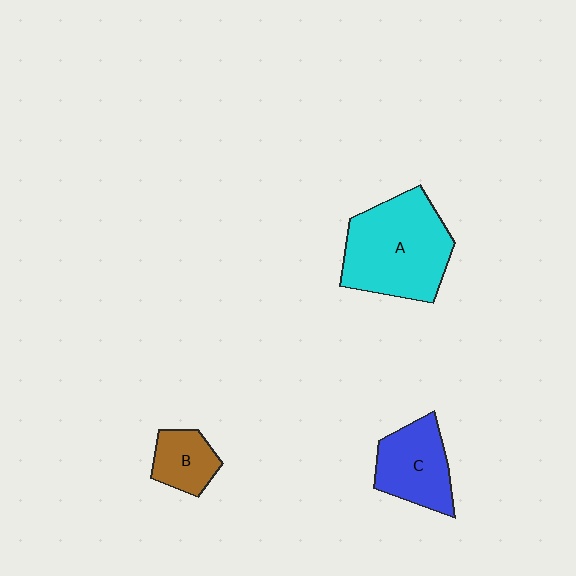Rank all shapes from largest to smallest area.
From largest to smallest: A (cyan), C (blue), B (brown).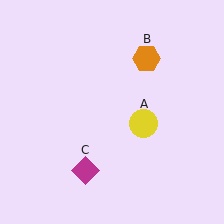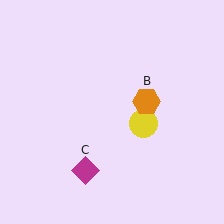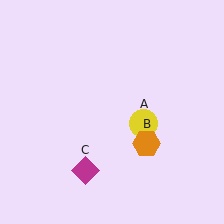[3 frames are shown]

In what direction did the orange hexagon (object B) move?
The orange hexagon (object B) moved down.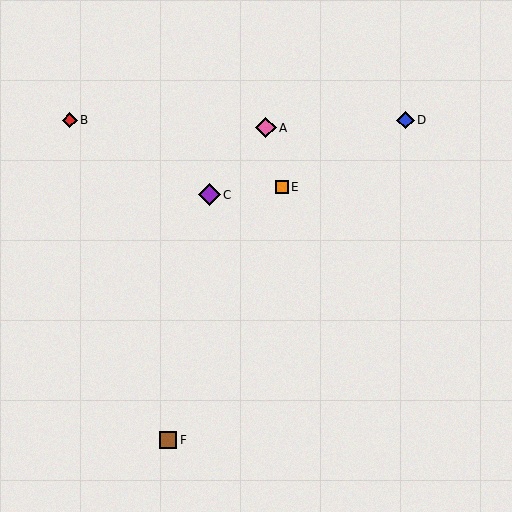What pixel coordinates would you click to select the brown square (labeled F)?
Click at (168, 440) to select the brown square F.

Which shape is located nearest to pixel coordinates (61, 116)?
The red diamond (labeled B) at (70, 120) is nearest to that location.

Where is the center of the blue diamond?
The center of the blue diamond is at (406, 120).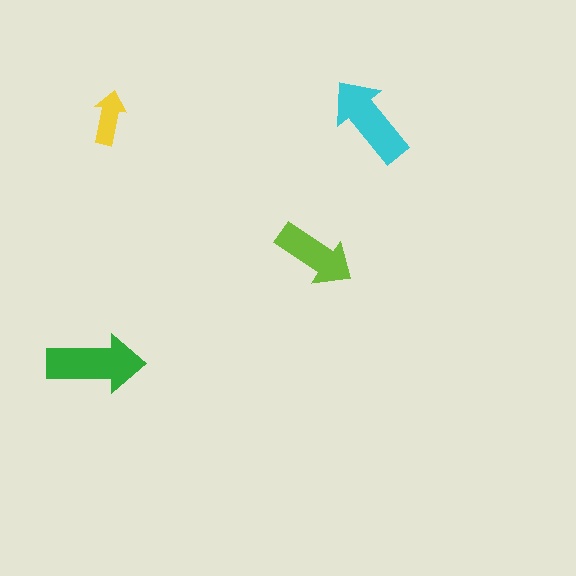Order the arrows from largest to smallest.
the green one, the cyan one, the lime one, the yellow one.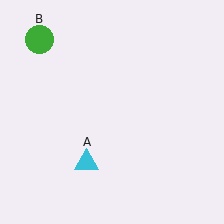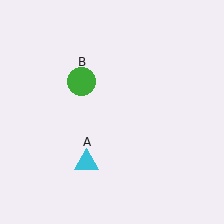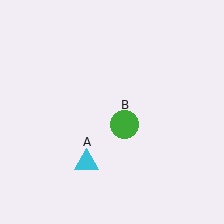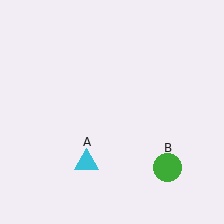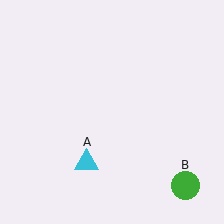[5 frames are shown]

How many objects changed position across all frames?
1 object changed position: green circle (object B).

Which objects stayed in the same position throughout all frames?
Cyan triangle (object A) remained stationary.